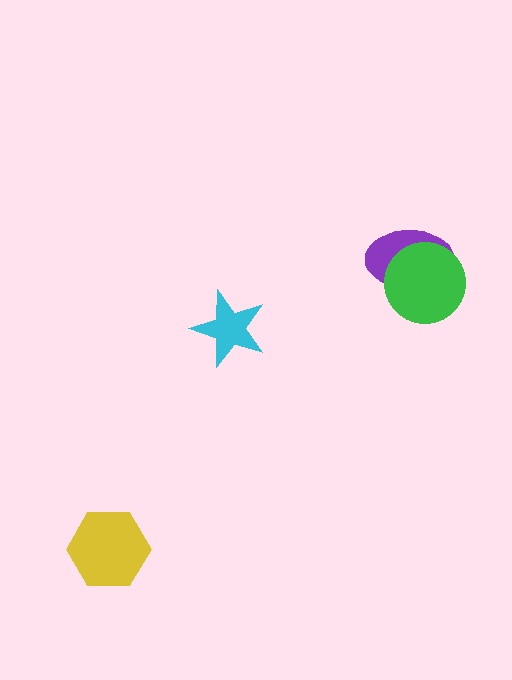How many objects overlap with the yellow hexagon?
0 objects overlap with the yellow hexagon.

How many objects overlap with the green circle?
1 object overlaps with the green circle.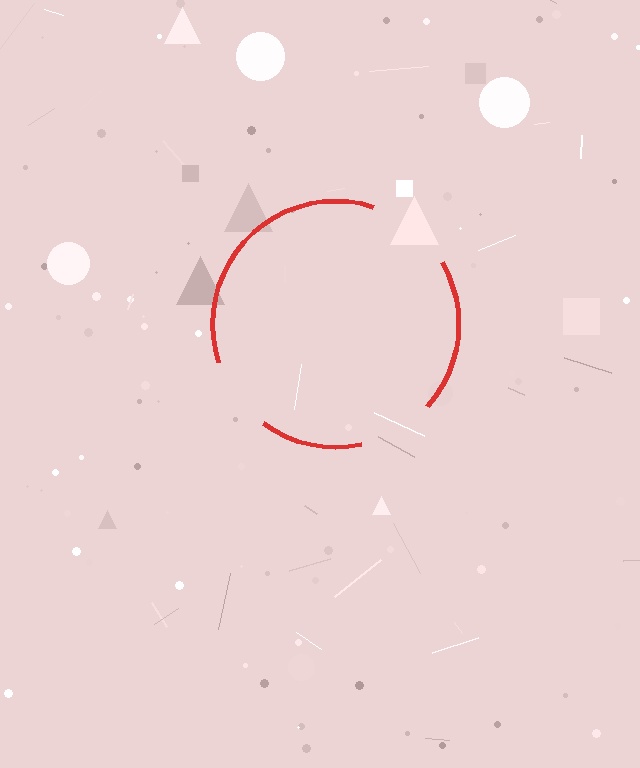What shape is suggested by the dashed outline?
The dashed outline suggests a circle.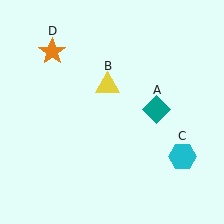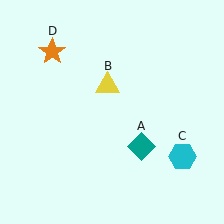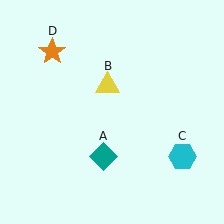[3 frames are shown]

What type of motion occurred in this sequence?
The teal diamond (object A) rotated clockwise around the center of the scene.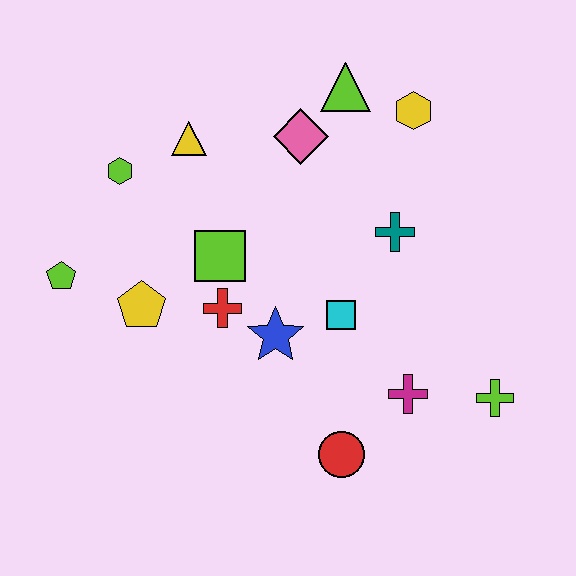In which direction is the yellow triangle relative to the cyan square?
The yellow triangle is above the cyan square.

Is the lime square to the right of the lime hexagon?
Yes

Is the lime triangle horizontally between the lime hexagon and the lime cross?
Yes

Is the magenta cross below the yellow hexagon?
Yes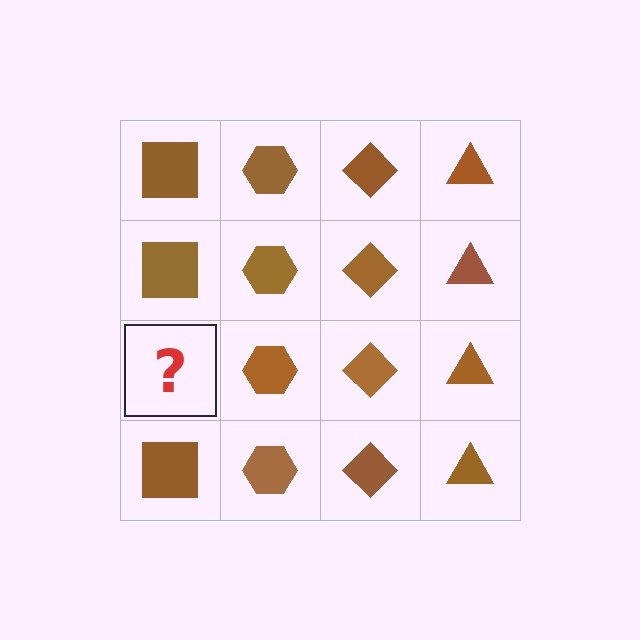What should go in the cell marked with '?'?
The missing cell should contain a brown square.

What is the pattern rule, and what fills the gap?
The rule is that each column has a consistent shape. The gap should be filled with a brown square.